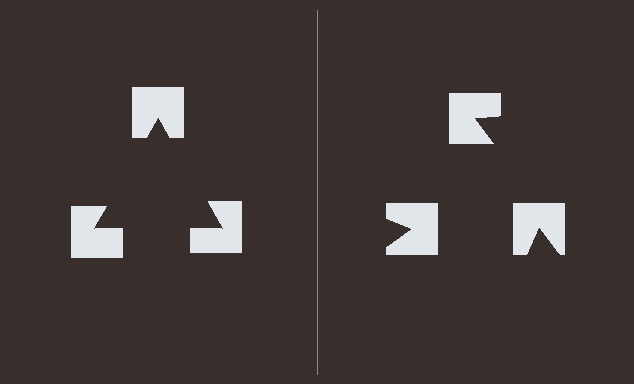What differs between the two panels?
The notched squares are positioned identically on both sides; only the wedge orientations differ. On the left they align to a triangle; on the right they are misaligned.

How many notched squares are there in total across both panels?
6 — 3 on each side.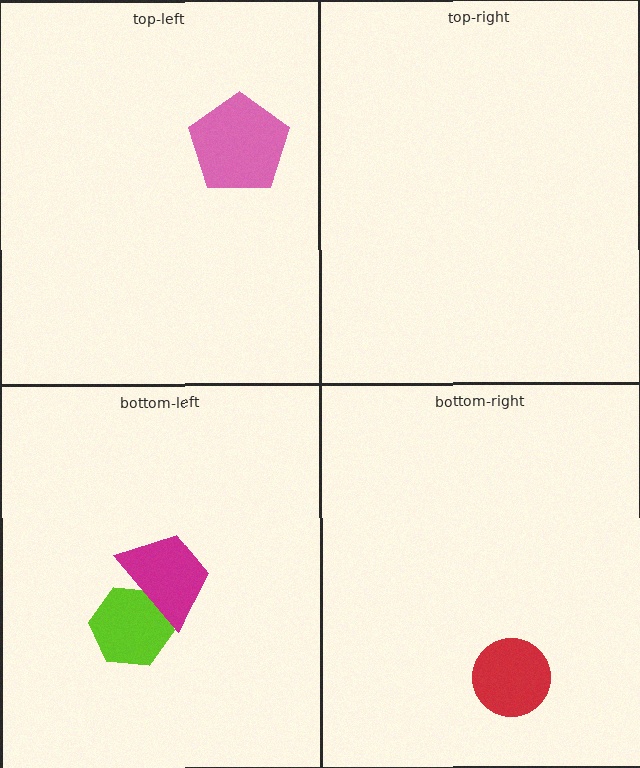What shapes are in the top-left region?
The pink pentagon.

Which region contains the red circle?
The bottom-right region.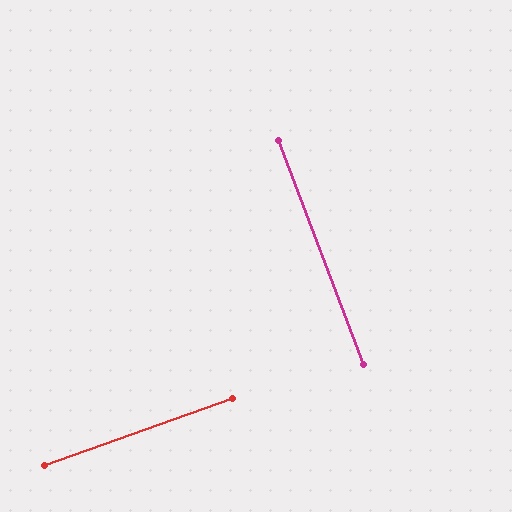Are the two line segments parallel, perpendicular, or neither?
Perpendicular — they meet at approximately 89°.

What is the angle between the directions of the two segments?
Approximately 89 degrees.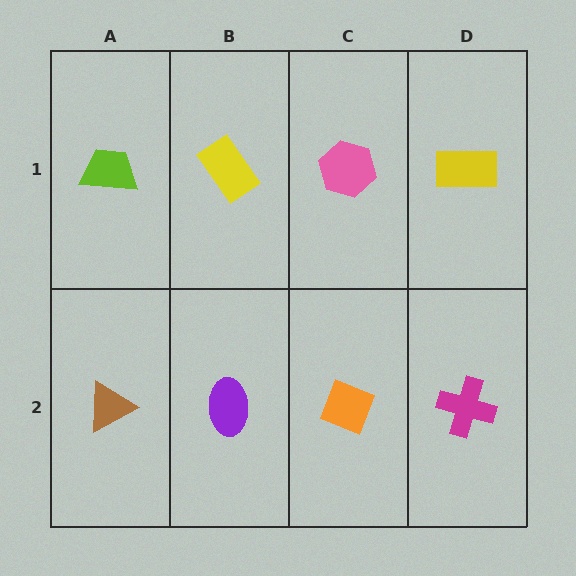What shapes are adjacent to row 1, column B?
A purple ellipse (row 2, column B), a lime trapezoid (row 1, column A), a pink hexagon (row 1, column C).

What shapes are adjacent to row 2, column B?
A yellow rectangle (row 1, column B), a brown triangle (row 2, column A), an orange diamond (row 2, column C).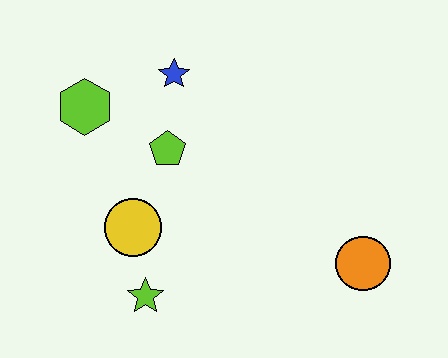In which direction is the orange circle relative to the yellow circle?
The orange circle is to the right of the yellow circle.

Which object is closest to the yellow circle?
The lime star is closest to the yellow circle.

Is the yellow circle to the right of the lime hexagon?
Yes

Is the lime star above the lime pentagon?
No